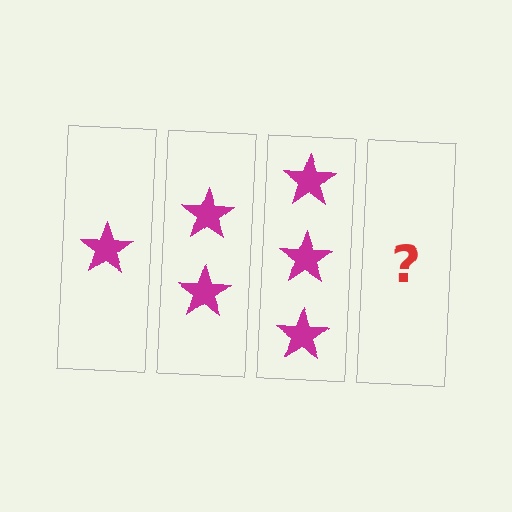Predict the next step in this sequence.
The next step is 4 stars.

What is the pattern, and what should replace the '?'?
The pattern is that each step adds one more star. The '?' should be 4 stars.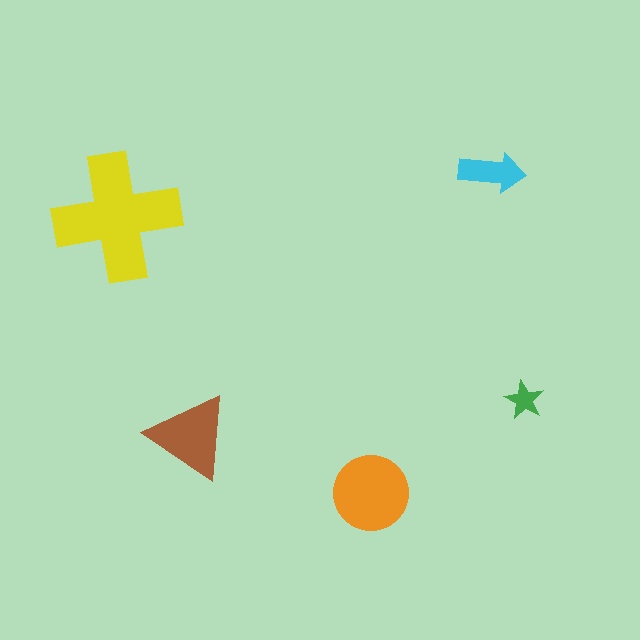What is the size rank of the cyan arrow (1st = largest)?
4th.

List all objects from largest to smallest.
The yellow cross, the orange circle, the brown triangle, the cyan arrow, the green star.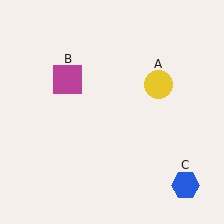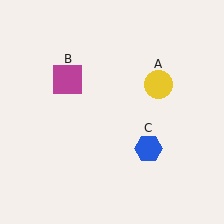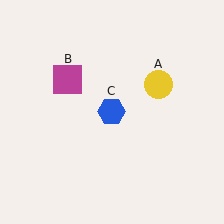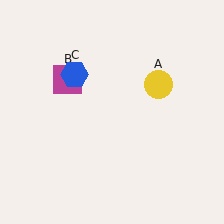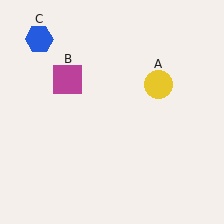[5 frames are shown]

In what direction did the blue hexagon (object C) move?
The blue hexagon (object C) moved up and to the left.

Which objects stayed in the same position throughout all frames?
Yellow circle (object A) and magenta square (object B) remained stationary.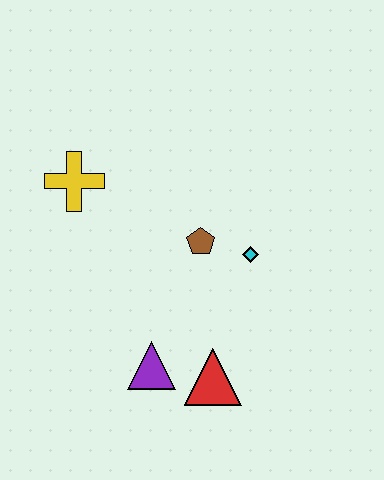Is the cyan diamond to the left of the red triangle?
No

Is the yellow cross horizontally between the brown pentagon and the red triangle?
No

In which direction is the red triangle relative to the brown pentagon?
The red triangle is below the brown pentagon.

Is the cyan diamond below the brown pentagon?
Yes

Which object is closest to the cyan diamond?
The brown pentagon is closest to the cyan diamond.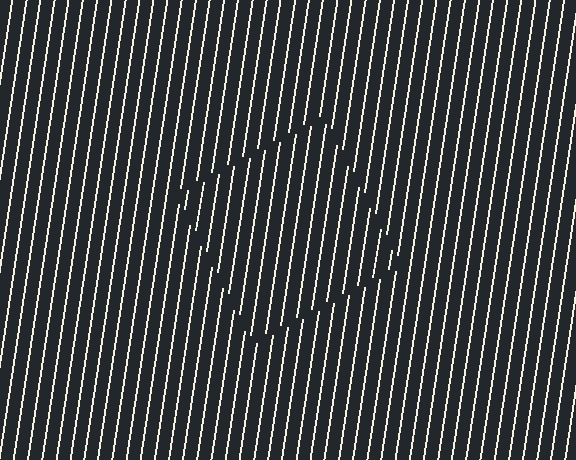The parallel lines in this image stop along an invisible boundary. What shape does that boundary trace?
An illusory square. The interior of the shape contains the same grating, shifted by half a period — the contour is defined by the phase discontinuity where line-ends from the inner and outer gratings abut.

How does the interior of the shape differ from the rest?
The interior of the shape contains the same grating, shifted by half a period — the contour is defined by the phase discontinuity where line-ends from the inner and outer gratings abut.